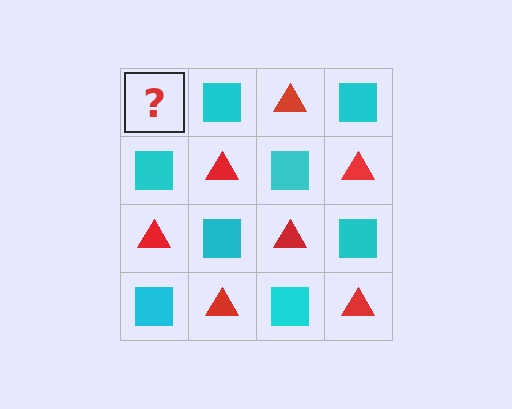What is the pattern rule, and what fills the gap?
The rule is that it alternates red triangle and cyan square in a checkerboard pattern. The gap should be filled with a red triangle.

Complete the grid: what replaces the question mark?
The question mark should be replaced with a red triangle.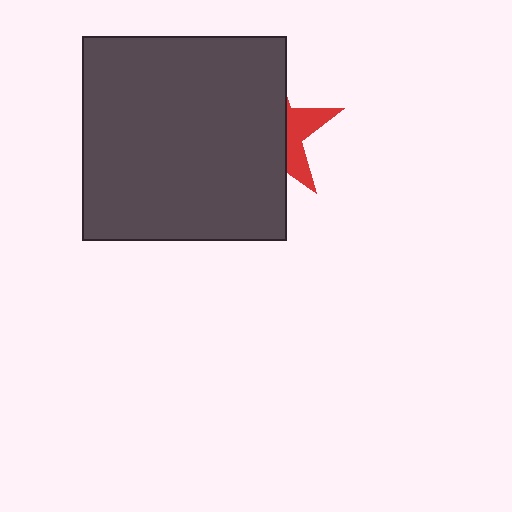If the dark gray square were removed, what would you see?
You would see the complete red star.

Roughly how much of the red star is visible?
A small part of it is visible (roughly 30%).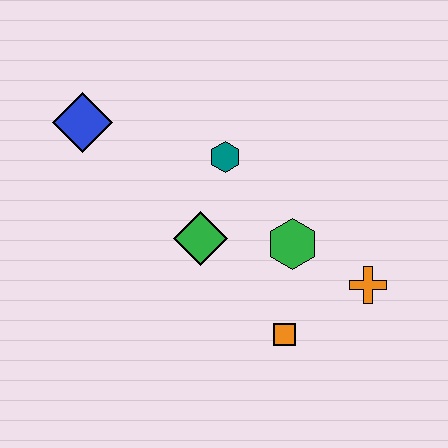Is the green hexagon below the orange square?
No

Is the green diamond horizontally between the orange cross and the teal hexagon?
No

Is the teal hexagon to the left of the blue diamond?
No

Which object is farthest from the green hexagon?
The blue diamond is farthest from the green hexagon.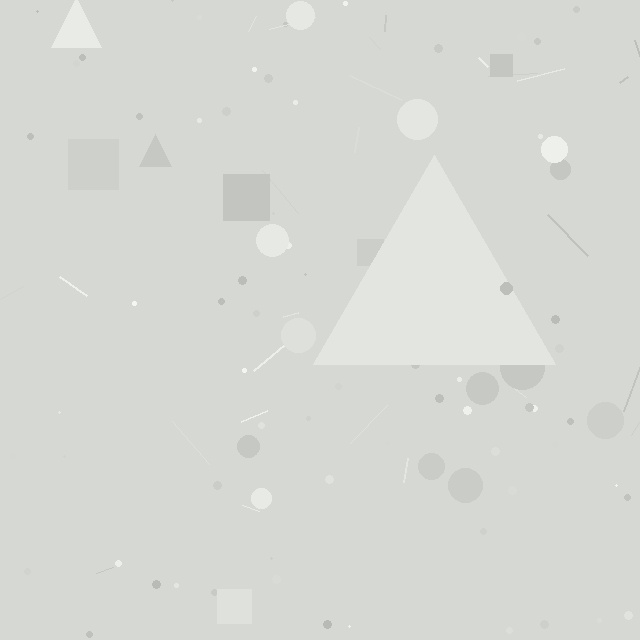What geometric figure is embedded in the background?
A triangle is embedded in the background.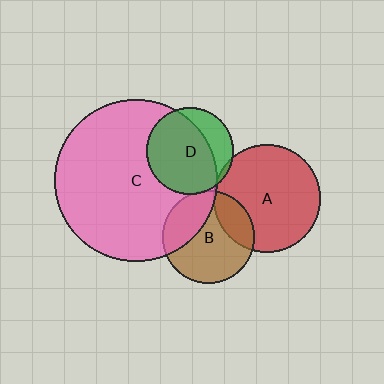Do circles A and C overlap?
Yes.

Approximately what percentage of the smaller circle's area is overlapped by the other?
Approximately 5%.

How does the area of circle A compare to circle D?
Approximately 1.5 times.